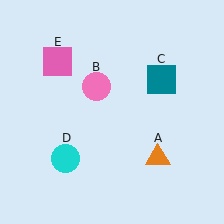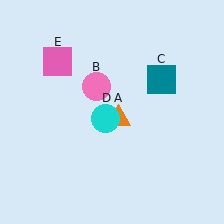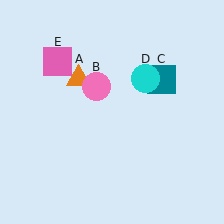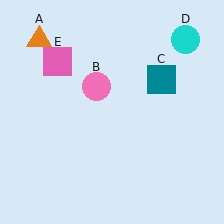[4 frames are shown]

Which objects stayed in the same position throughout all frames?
Pink circle (object B) and teal square (object C) and pink square (object E) remained stationary.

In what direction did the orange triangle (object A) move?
The orange triangle (object A) moved up and to the left.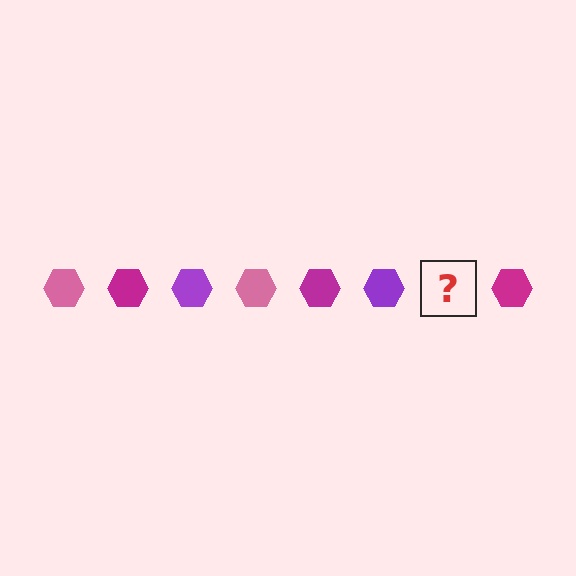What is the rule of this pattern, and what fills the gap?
The rule is that the pattern cycles through pink, magenta, purple hexagons. The gap should be filled with a pink hexagon.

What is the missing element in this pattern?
The missing element is a pink hexagon.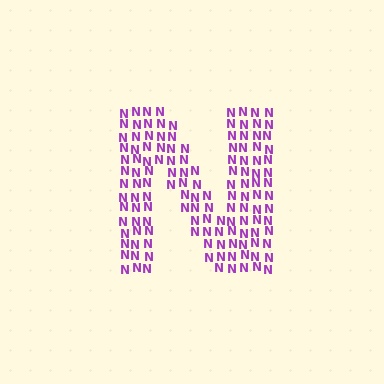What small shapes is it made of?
It is made of small letter N's.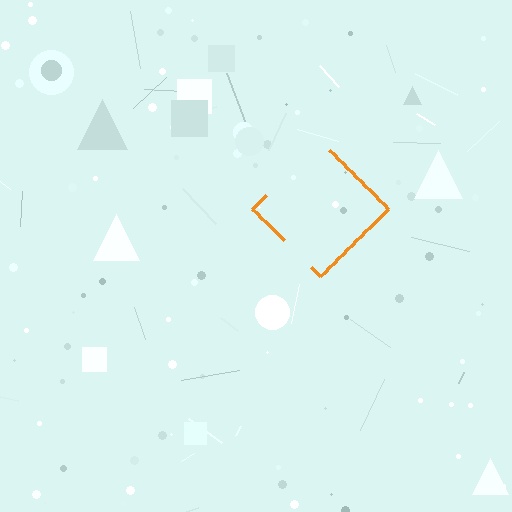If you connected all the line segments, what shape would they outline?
They would outline a diamond.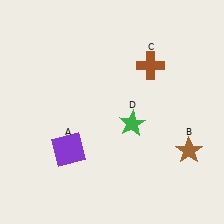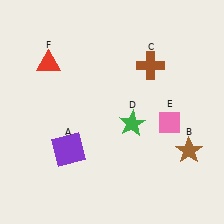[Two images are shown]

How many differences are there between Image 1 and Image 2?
There are 2 differences between the two images.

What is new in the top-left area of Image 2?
A red triangle (F) was added in the top-left area of Image 2.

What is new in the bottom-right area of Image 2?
A pink diamond (E) was added in the bottom-right area of Image 2.